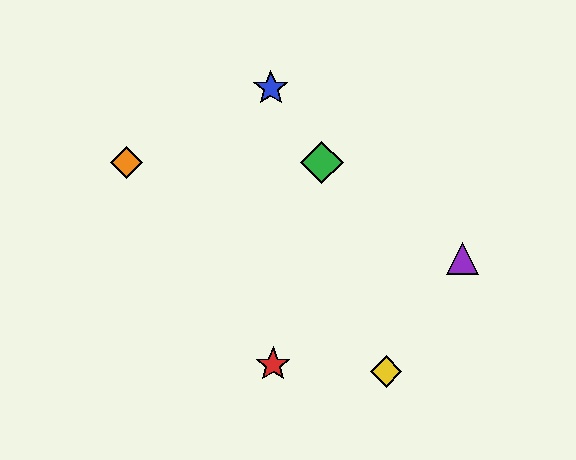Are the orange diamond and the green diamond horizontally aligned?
Yes, both are at y≈162.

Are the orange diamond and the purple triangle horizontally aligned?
No, the orange diamond is at y≈162 and the purple triangle is at y≈258.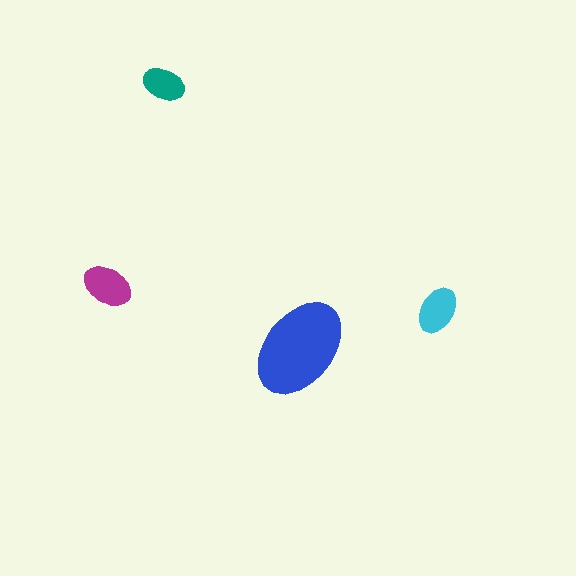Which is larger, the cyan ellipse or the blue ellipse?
The blue one.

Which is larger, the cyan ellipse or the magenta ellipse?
The magenta one.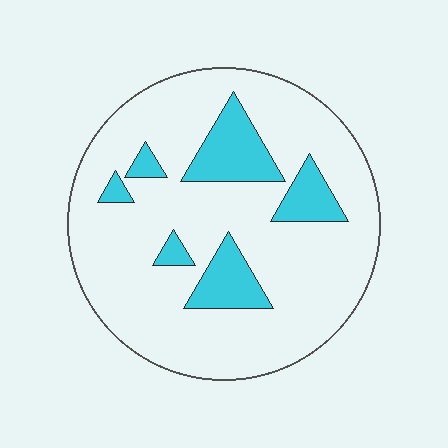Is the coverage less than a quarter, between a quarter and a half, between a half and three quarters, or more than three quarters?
Less than a quarter.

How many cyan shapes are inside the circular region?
6.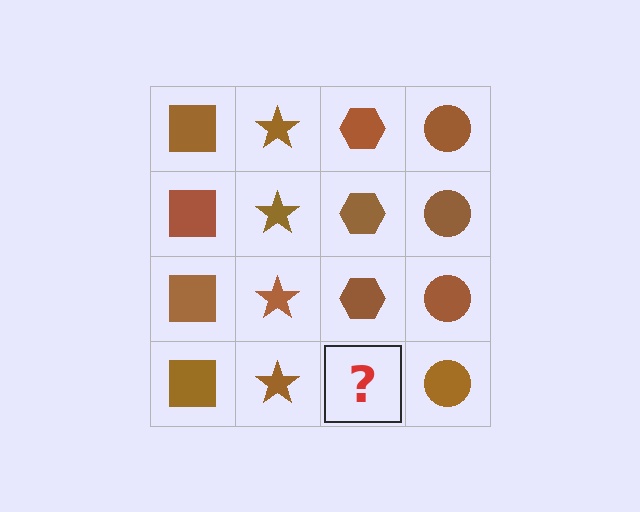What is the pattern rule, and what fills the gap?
The rule is that each column has a consistent shape. The gap should be filled with a brown hexagon.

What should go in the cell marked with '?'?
The missing cell should contain a brown hexagon.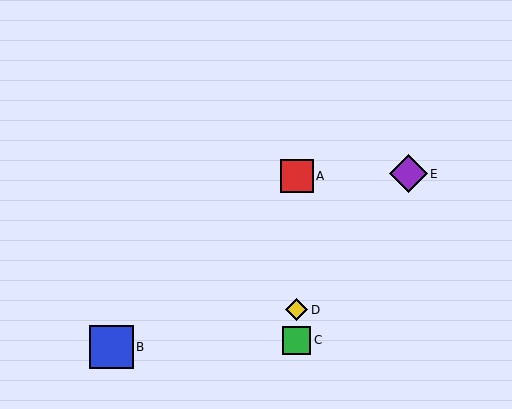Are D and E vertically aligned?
No, D is at x≈297 and E is at x≈408.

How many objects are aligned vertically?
3 objects (A, C, D) are aligned vertically.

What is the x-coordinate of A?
Object A is at x≈297.